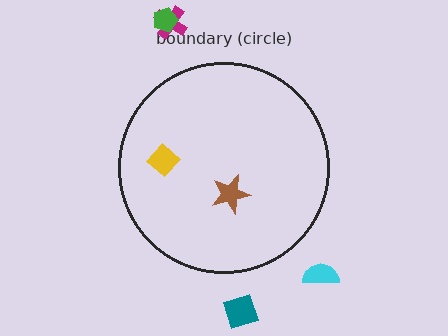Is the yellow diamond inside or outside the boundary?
Inside.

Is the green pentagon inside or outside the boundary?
Outside.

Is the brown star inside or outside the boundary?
Inside.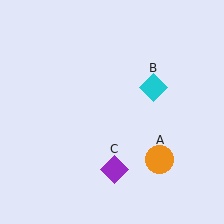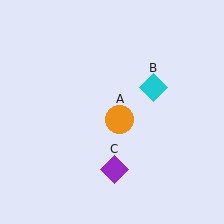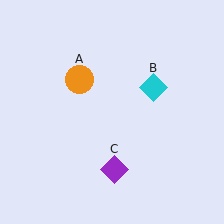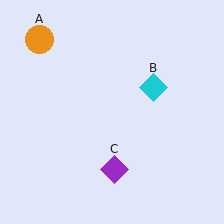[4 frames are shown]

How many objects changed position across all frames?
1 object changed position: orange circle (object A).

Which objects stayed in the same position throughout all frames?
Cyan diamond (object B) and purple diamond (object C) remained stationary.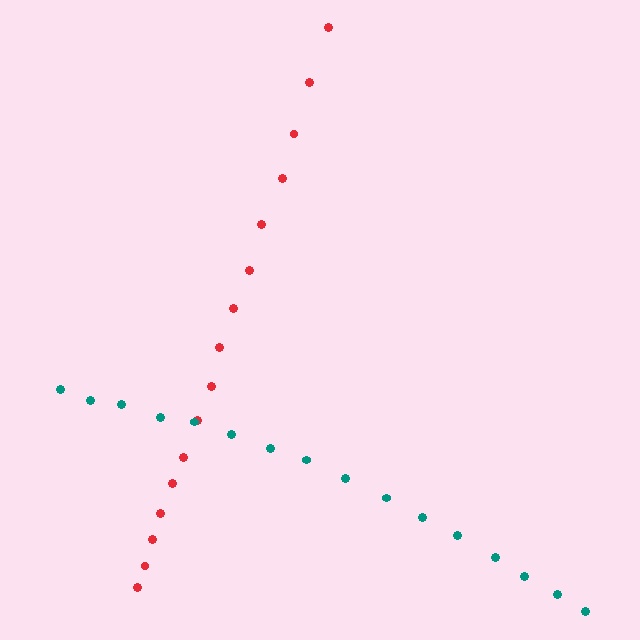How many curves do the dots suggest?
There are 2 distinct paths.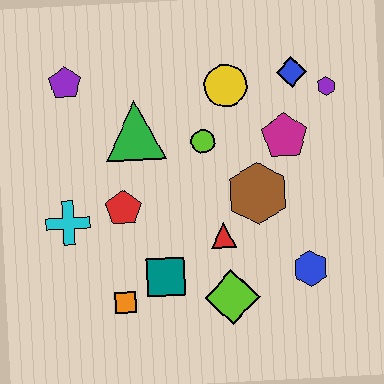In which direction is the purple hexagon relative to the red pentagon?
The purple hexagon is to the right of the red pentagon.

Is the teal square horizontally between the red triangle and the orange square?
Yes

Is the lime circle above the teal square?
Yes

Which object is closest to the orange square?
The teal square is closest to the orange square.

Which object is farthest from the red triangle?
The purple pentagon is farthest from the red triangle.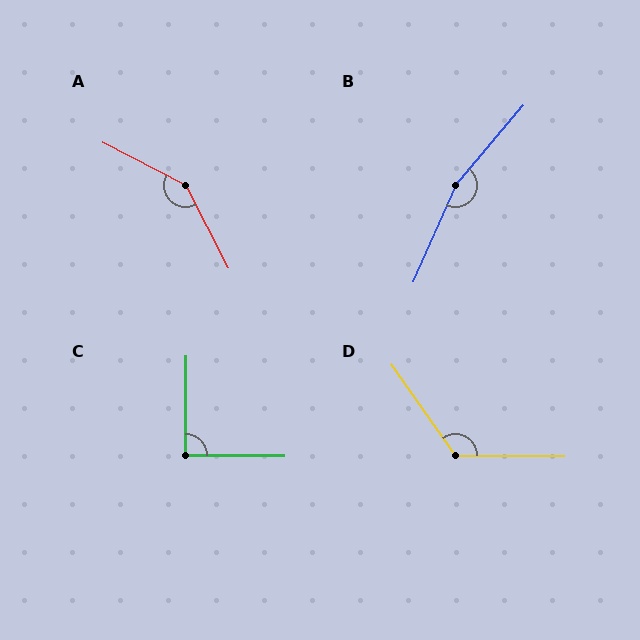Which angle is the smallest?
C, at approximately 90 degrees.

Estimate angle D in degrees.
Approximately 125 degrees.